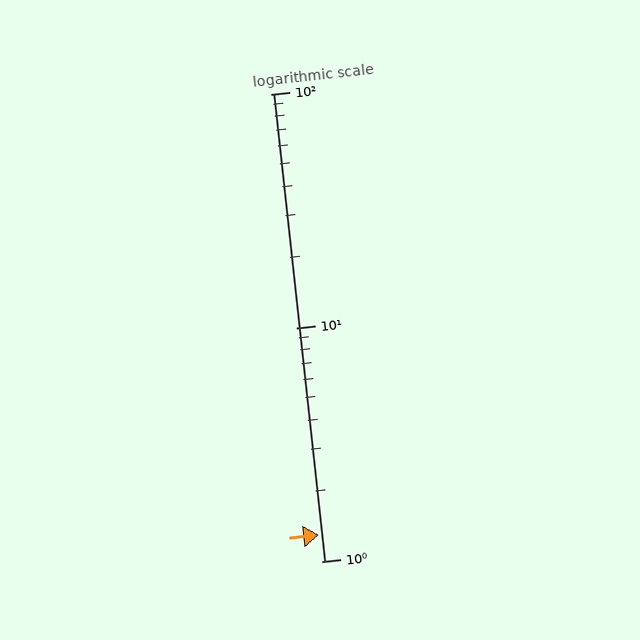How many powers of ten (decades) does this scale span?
The scale spans 2 decades, from 1 to 100.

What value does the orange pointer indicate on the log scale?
The pointer indicates approximately 1.3.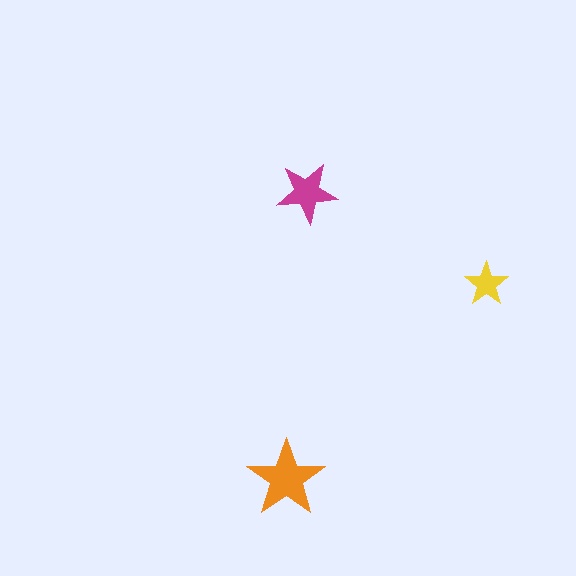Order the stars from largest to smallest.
the orange one, the magenta one, the yellow one.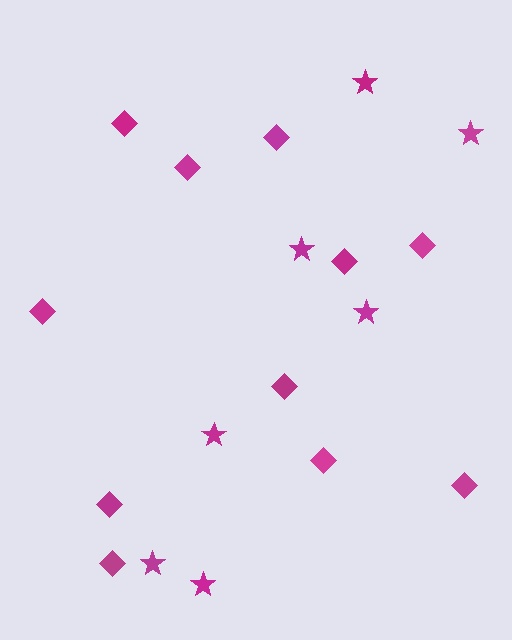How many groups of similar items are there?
There are 2 groups: one group of diamonds (11) and one group of stars (7).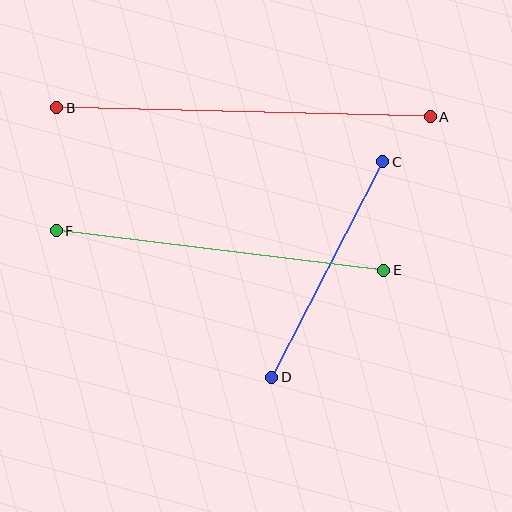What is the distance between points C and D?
The distance is approximately 242 pixels.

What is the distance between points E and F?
The distance is approximately 330 pixels.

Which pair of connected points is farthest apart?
Points A and B are farthest apart.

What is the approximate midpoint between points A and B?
The midpoint is at approximately (244, 112) pixels.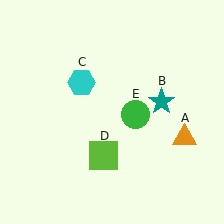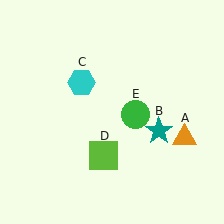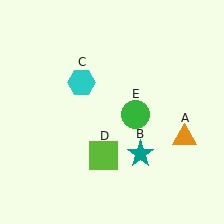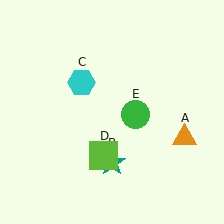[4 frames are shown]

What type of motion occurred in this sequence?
The teal star (object B) rotated clockwise around the center of the scene.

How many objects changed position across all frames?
1 object changed position: teal star (object B).